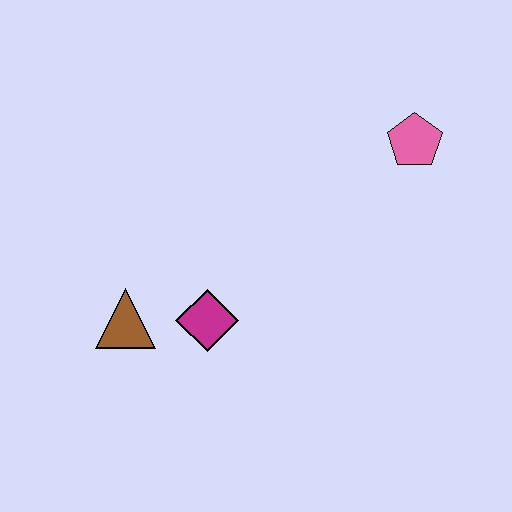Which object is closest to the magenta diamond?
The brown triangle is closest to the magenta diamond.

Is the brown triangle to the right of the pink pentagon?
No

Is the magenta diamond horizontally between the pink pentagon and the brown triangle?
Yes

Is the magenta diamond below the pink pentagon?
Yes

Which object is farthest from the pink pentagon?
The brown triangle is farthest from the pink pentagon.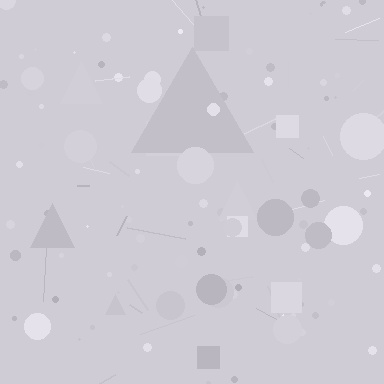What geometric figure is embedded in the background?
A triangle is embedded in the background.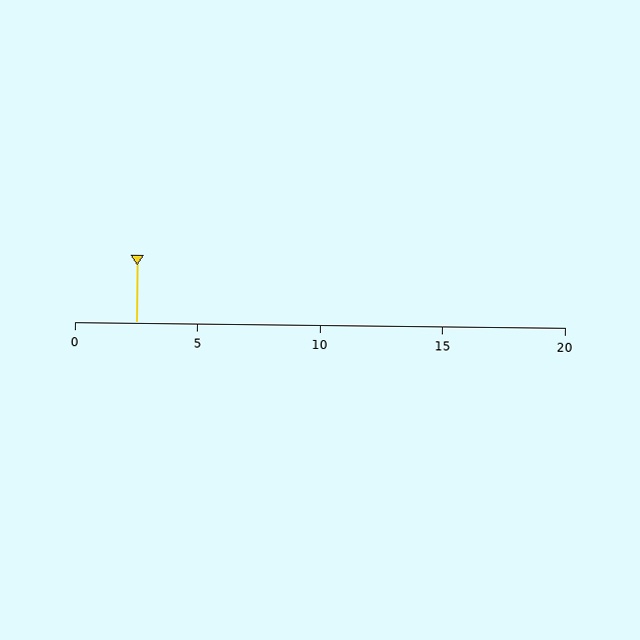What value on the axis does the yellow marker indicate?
The marker indicates approximately 2.5.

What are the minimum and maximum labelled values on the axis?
The axis runs from 0 to 20.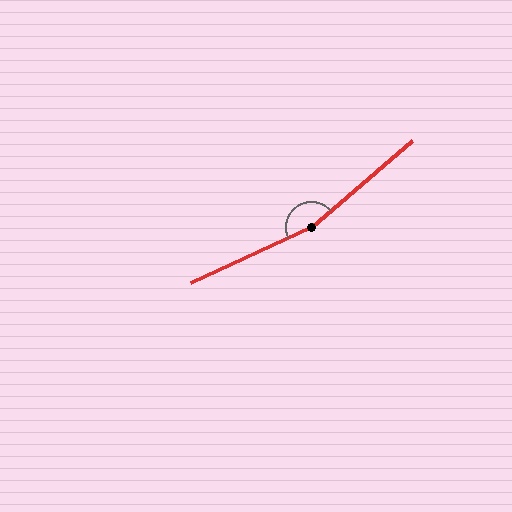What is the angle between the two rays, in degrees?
Approximately 164 degrees.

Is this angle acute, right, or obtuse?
It is obtuse.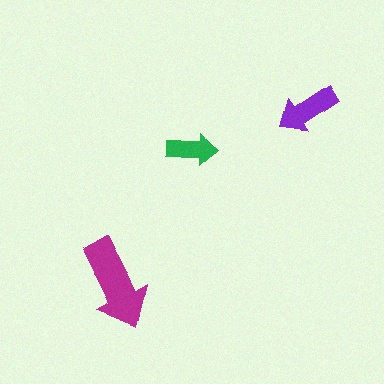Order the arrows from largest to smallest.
the magenta one, the purple one, the green one.